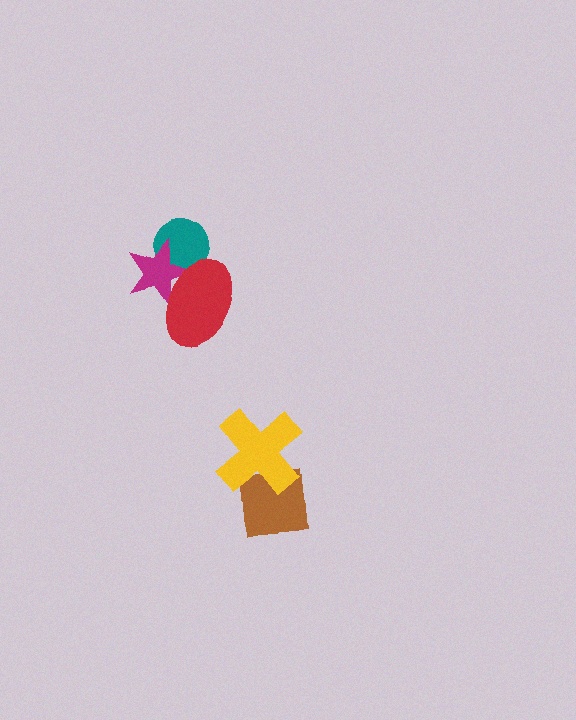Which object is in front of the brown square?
The yellow cross is in front of the brown square.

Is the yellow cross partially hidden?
No, no other shape covers it.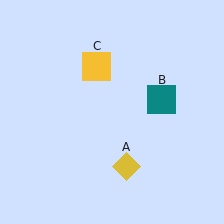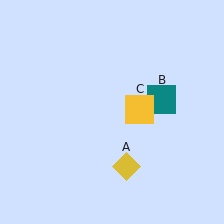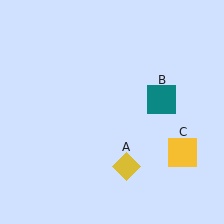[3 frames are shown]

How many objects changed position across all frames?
1 object changed position: yellow square (object C).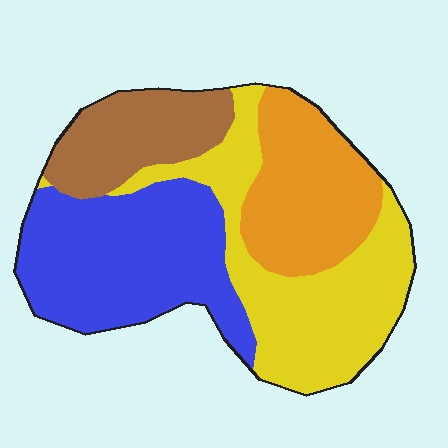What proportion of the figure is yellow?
Yellow takes up between a sixth and a third of the figure.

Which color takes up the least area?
Brown, at roughly 15%.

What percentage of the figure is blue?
Blue covers 32% of the figure.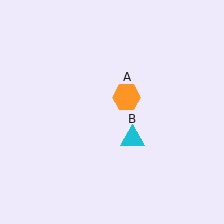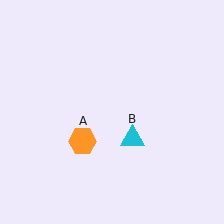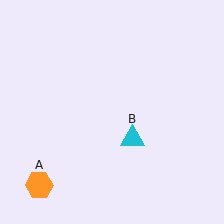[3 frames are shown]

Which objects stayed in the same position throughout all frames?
Cyan triangle (object B) remained stationary.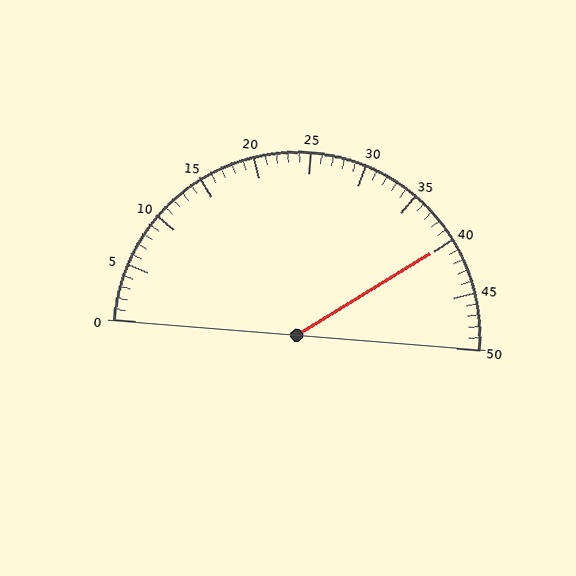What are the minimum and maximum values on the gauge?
The gauge ranges from 0 to 50.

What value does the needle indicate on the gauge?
The needle indicates approximately 40.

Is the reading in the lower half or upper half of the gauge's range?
The reading is in the upper half of the range (0 to 50).